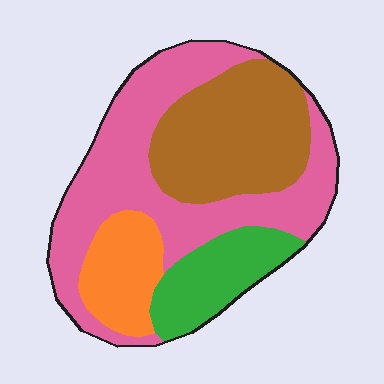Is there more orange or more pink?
Pink.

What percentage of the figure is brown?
Brown takes up about one quarter (1/4) of the figure.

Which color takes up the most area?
Pink, at roughly 45%.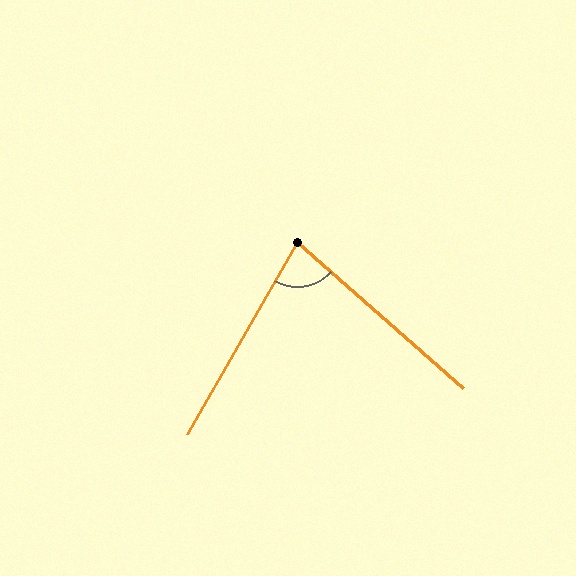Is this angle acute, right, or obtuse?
It is acute.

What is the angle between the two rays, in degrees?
Approximately 79 degrees.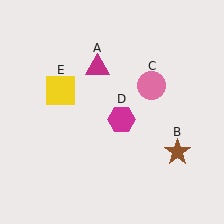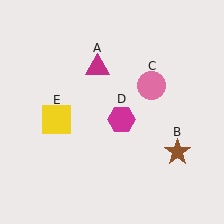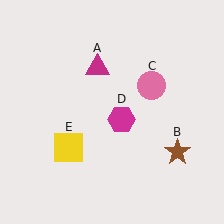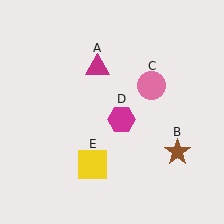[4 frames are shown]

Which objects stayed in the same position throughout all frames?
Magenta triangle (object A) and brown star (object B) and pink circle (object C) and magenta hexagon (object D) remained stationary.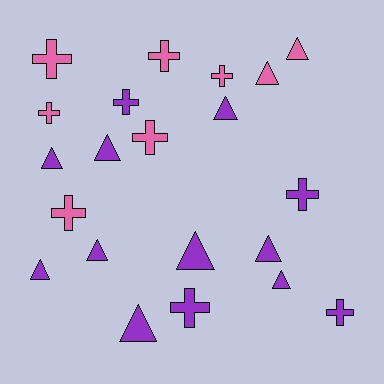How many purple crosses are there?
There are 4 purple crosses.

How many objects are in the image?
There are 21 objects.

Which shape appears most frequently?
Triangle, with 11 objects.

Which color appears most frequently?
Purple, with 13 objects.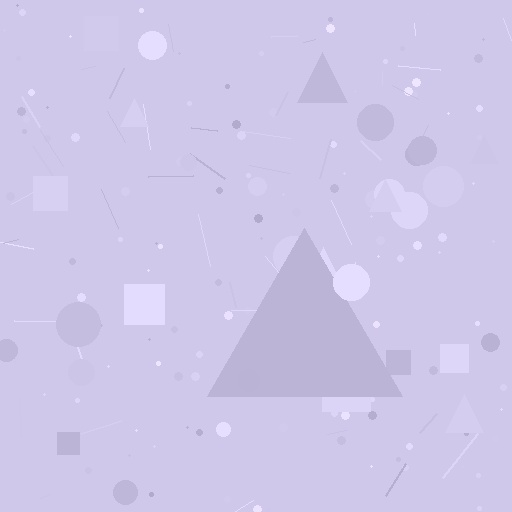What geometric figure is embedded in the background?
A triangle is embedded in the background.